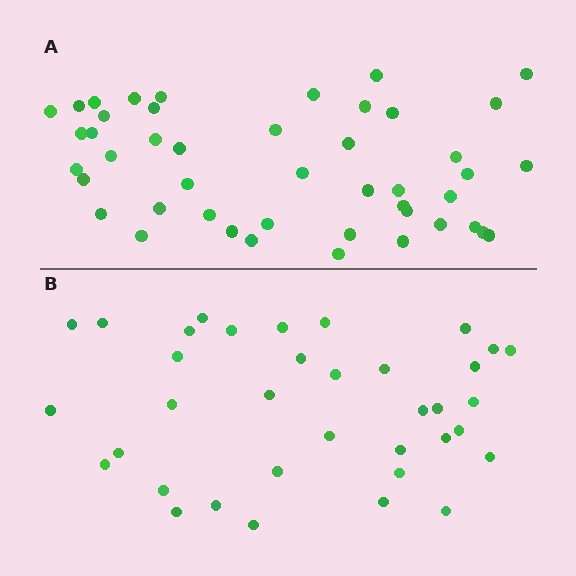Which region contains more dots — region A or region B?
Region A (the top region) has more dots.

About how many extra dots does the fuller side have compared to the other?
Region A has roughly 10 or so more dots than region B.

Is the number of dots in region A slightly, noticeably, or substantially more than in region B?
Region A has noticeably more, but not dramatically so. The ratio is roughly 1.3 to 1.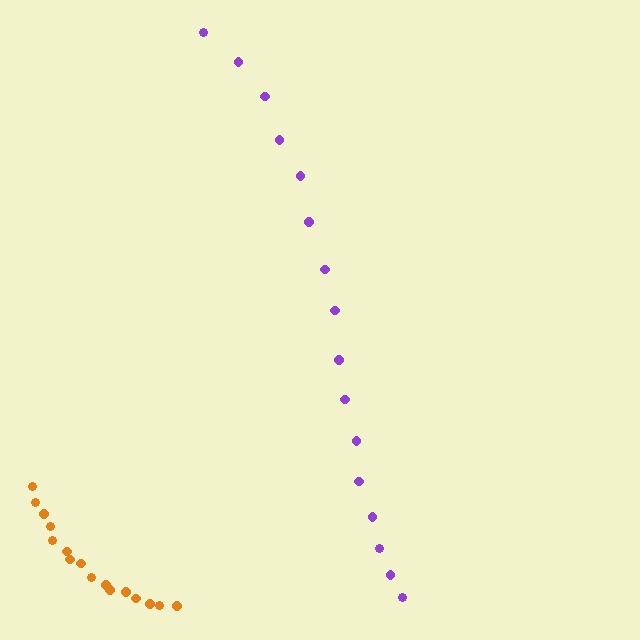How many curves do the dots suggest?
There are 2 distinct paths.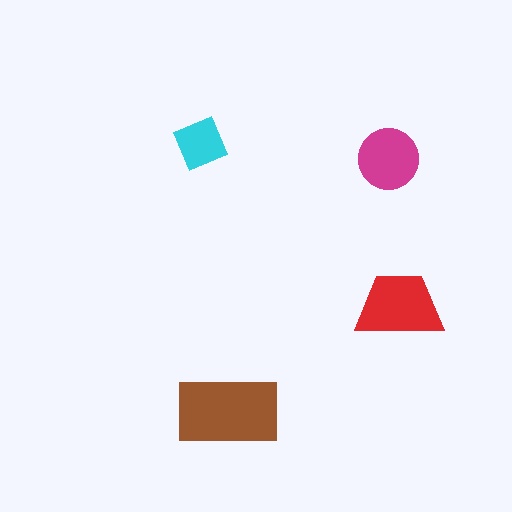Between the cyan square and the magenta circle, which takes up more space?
The magenta circle.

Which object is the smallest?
The cyan square.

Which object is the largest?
The brown rectangle.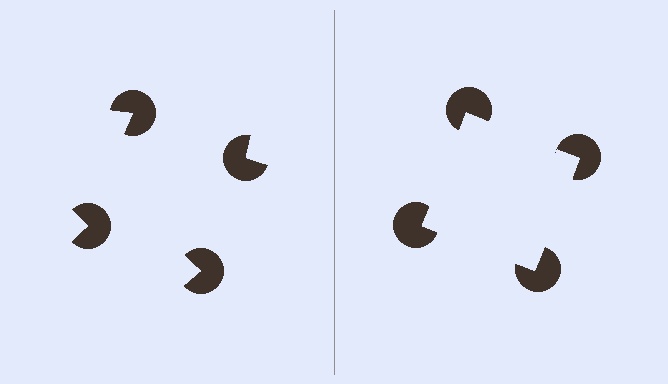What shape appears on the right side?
An illusory square.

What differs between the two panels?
The pac-man discs are positioned identically on both sides; only the wedge orientations differ. On the right they align to a square; on the left they are misaligned.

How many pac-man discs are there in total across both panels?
8 — 4 on each side.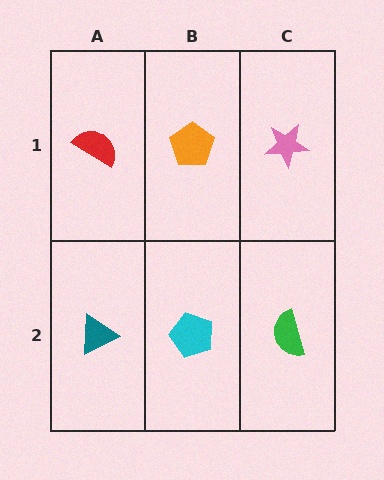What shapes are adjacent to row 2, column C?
A pink star (row 1, column C), a cyan pentagon (row 2, column B).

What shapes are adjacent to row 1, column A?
A teal triangle (row 2, column A), an orange pentagon (row 1, column B).